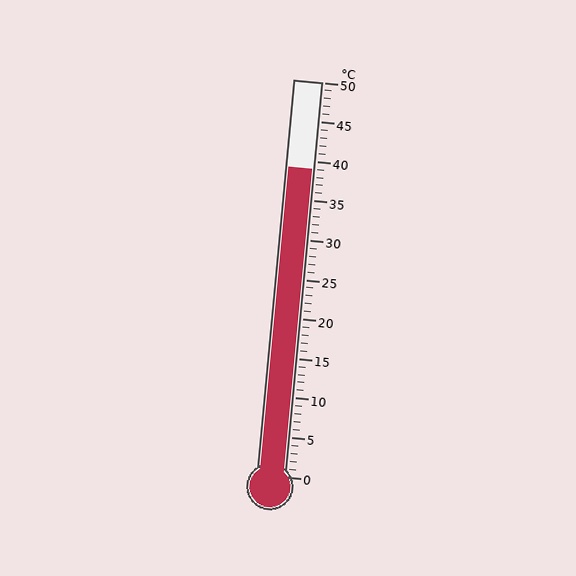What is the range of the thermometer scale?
The thermometer scale ranges from 0°C to 50°C.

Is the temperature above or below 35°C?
The temperature is above 35°C.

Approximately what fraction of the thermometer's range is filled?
The thermometer is filled to approximately 80% of its range.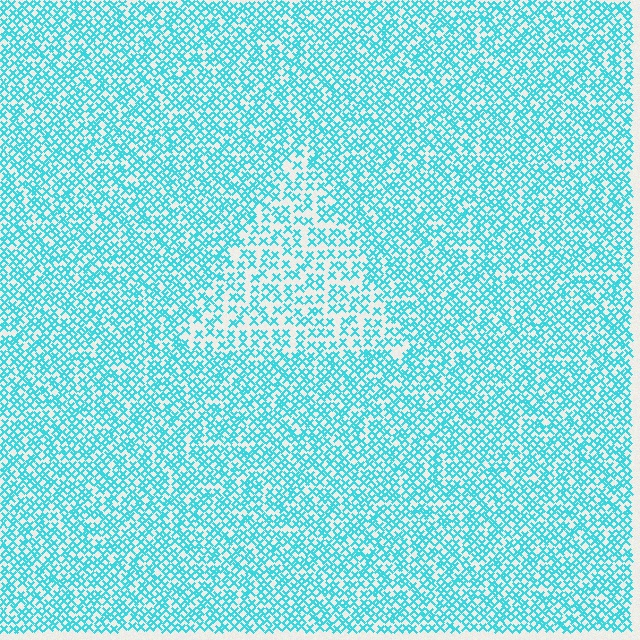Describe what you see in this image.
The image contains small cyan elements arranged at two different densities. A triangle-shaped region is visible where the elements are less densely packed than the surrounding area.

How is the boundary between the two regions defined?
The boundary is defined by a change in element density (approximately 1.7x ratio). All elements are the same color, size, and shape.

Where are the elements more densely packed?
The elements are more densely packed outside the triangle boundary.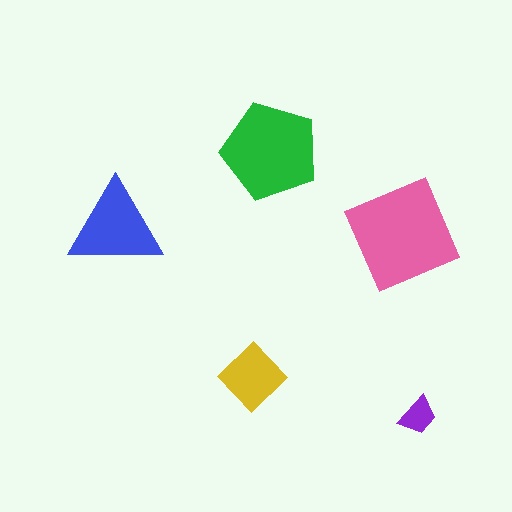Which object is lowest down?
The purple trapezoid is bottommost.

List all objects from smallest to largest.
The purple trapezoid, the yellow diamond, the blue triangle, the green pentagon, the pink square.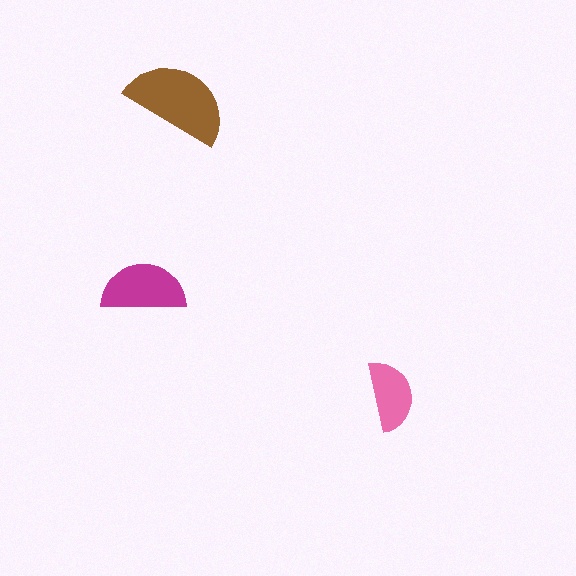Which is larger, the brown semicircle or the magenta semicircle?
The brown one.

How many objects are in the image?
There are 3 objects in the image.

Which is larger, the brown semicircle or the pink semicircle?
The brown one.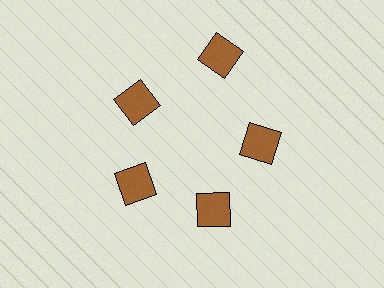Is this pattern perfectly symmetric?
No. The 5 brown diamonds are arranged in a ring, but one element near the 1 o'clock position is pushed outward from the center, breaking the 5-fold rotational symmetry.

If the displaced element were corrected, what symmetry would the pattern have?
It would have 5-fold rotational symmetry — the pattern would map onto itself every 72 degrees.